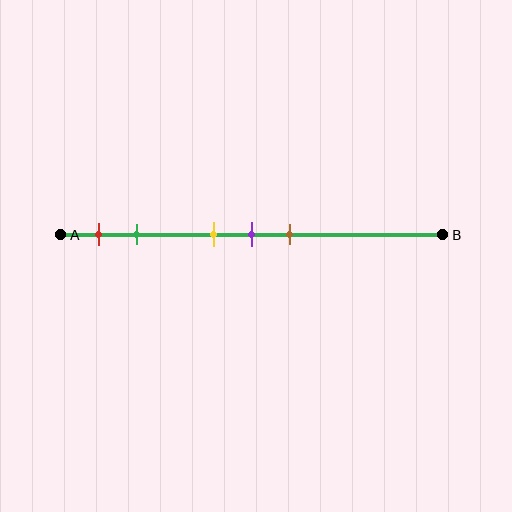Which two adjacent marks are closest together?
The yellow and purple marks are the closest adjacent pair.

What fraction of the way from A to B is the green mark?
The green mark is approximately 20% (0.2) of the way from A to B.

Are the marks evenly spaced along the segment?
No, the marks are not evenly spaced.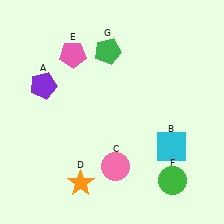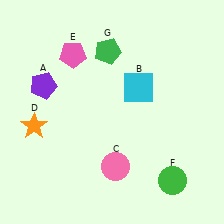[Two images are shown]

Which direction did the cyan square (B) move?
The cyan square (B) moved up.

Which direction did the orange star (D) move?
The orange star (D) moved up.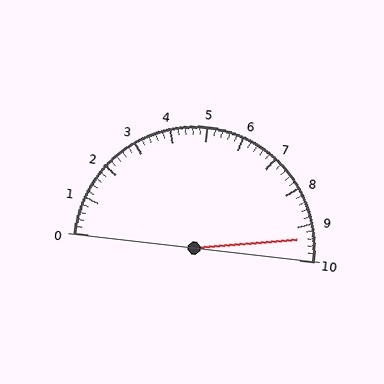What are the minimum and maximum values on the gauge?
The gauge ranges from 0 to 10.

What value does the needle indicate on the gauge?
The needle indicates approximately 9.4.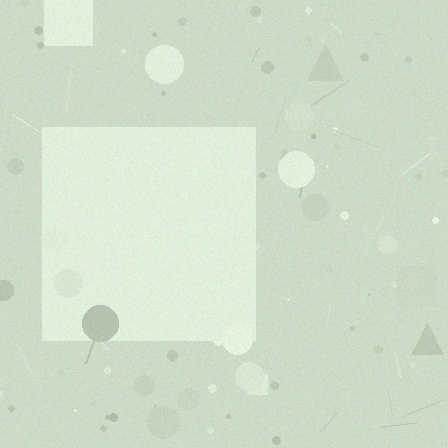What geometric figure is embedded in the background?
A square is embedded in the background.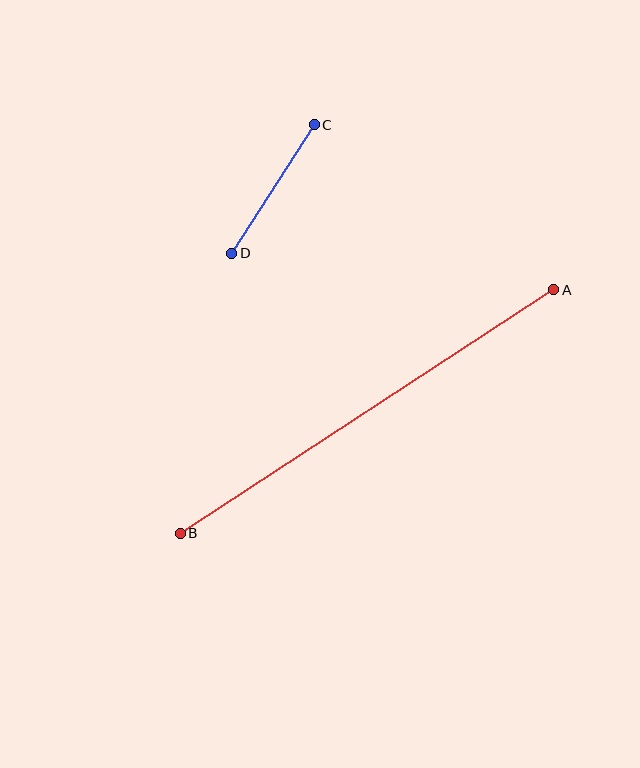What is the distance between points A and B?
The distance is approximately 445 pixels.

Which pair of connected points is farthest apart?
Points A and B are farthest apart.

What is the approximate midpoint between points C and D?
The midpoint is at approximately (273, 189) pixels.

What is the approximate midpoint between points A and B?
The midpoint is at approximately (367, 412) pixels.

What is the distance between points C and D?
The distance is approximately 152 pixels.